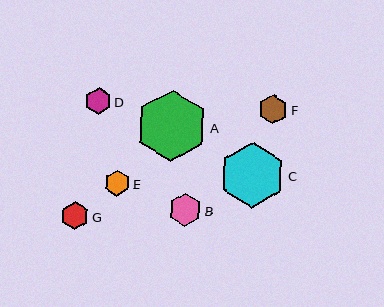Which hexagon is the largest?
Hexagon A is the largest with a size of approximately 71 pixels.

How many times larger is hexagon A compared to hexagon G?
Hexagon A is approximately 2.6 times the size of hexagon G.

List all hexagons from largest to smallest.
From largest to smallest: A, C, B, F, G, D, E.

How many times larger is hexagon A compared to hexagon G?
Hexagon A is approximately 2.6 times the size of hexagon G.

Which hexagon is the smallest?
Hexagon E is the smallest with a size of approximately 26 pixels.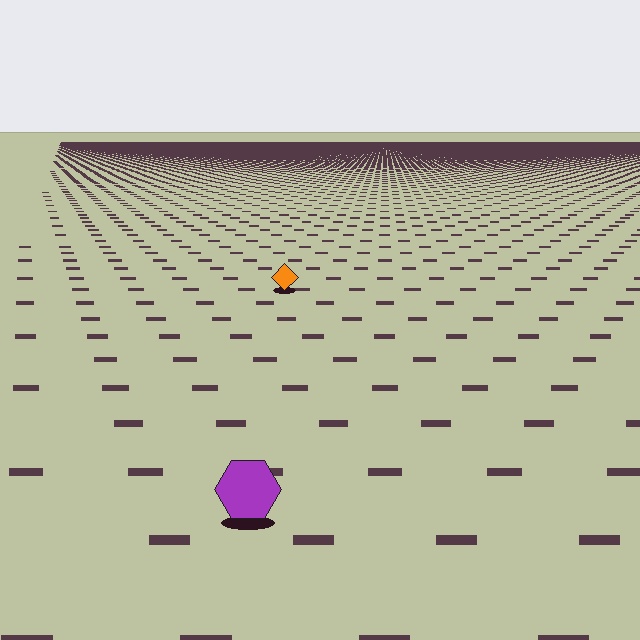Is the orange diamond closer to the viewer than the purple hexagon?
No. The purple hexagon is closer — you can tell from the texture gradient: the ground texture is coarser near it.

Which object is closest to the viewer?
The purple hexagon is closest. The texture marks near it are larger and more spread out.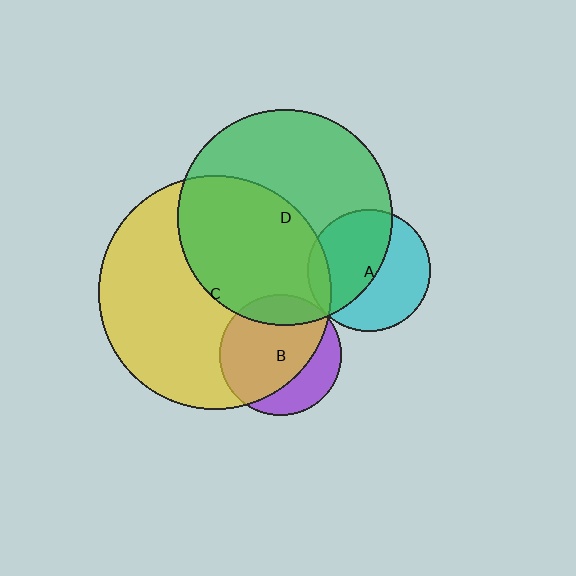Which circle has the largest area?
Circle C (yellow).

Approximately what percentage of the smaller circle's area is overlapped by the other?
Approximately 70%.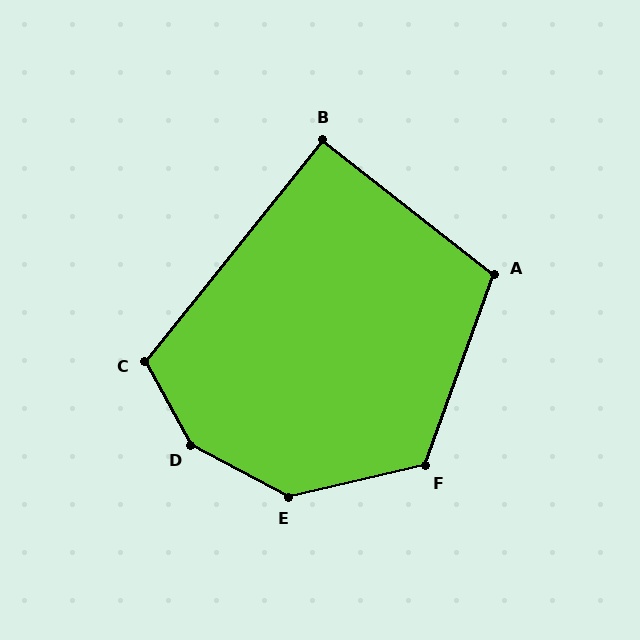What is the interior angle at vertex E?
Approximately 139 degrees (obtuse).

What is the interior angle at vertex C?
Approximately 112 degrees (obtuse).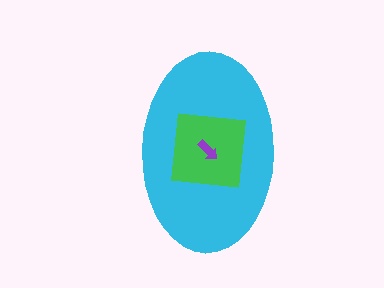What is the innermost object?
The purple arrow.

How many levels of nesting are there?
3.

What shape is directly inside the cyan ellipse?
The green square.